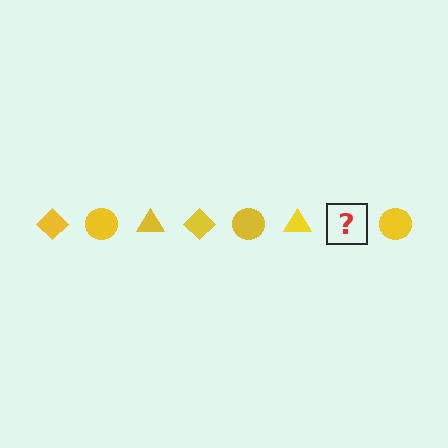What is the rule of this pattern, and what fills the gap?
The rule is that the pattern cycles through diamond, circle, triangle shapes in yellow. The gap should be filled with a yellow diamond.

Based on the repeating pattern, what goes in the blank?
The blank should be a yellow diamond.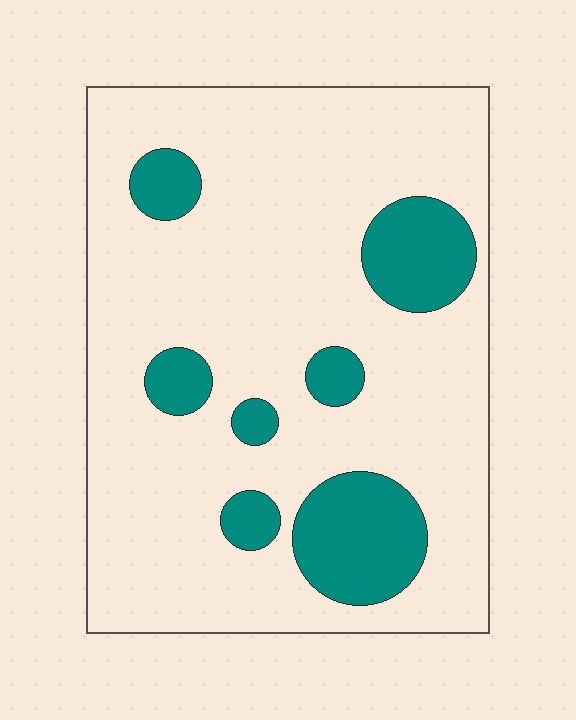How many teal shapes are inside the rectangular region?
7.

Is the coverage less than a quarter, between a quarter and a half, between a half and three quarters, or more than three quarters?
Less than a quarter.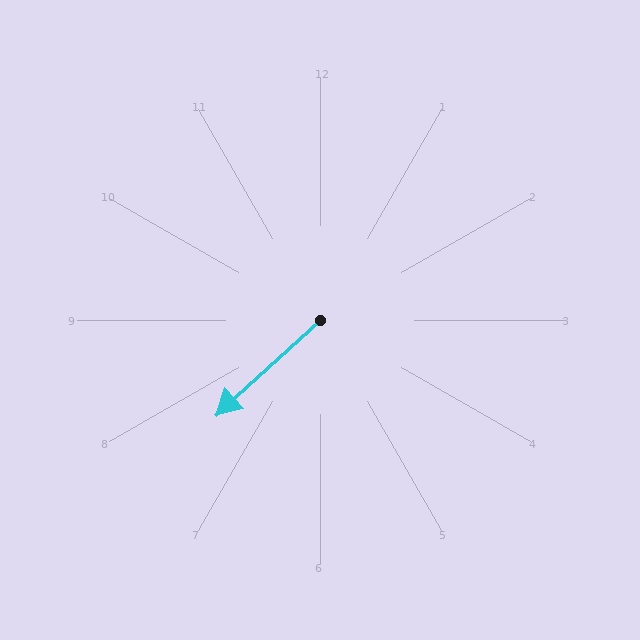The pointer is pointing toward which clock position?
Roughly 8 o'clock.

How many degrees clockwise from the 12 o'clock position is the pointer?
Approximately 228 degrees.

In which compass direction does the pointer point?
Southwest.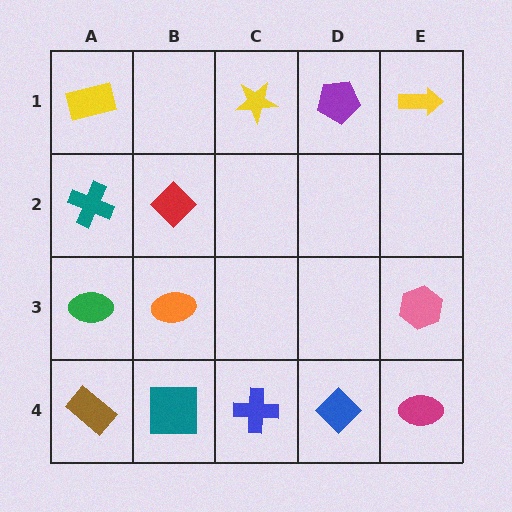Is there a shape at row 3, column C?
No, that cell is empty.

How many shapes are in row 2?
2 shapes.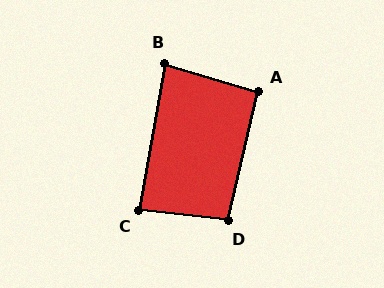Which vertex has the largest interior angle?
D, at approximately 96 degrees.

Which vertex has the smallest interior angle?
B, at approximately 84 degrees.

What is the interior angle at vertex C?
Approximately 86 degrees (approximately right).